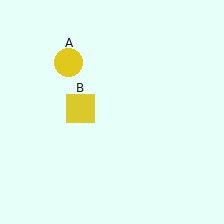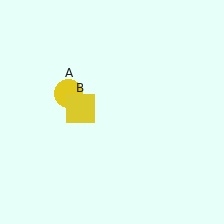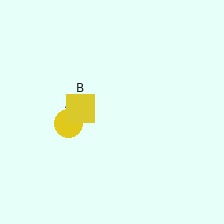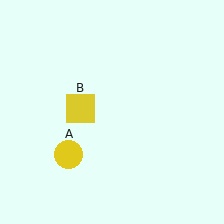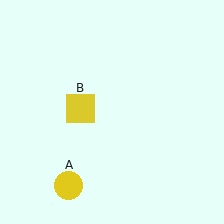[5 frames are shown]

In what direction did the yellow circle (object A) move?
The yellow circle (object A) moved down.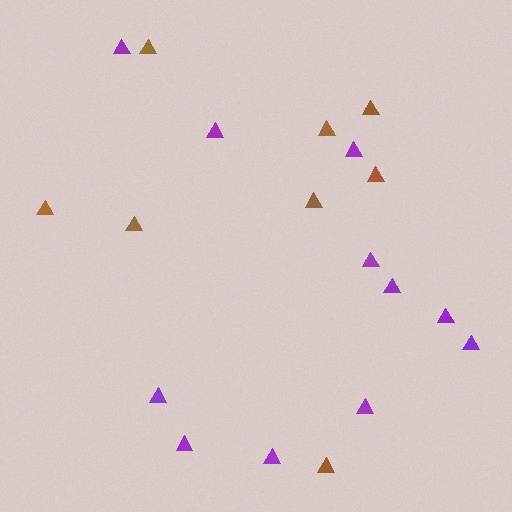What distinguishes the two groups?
There are 2 groups: one group of brown triangles (8) and one group of purple triangles (11).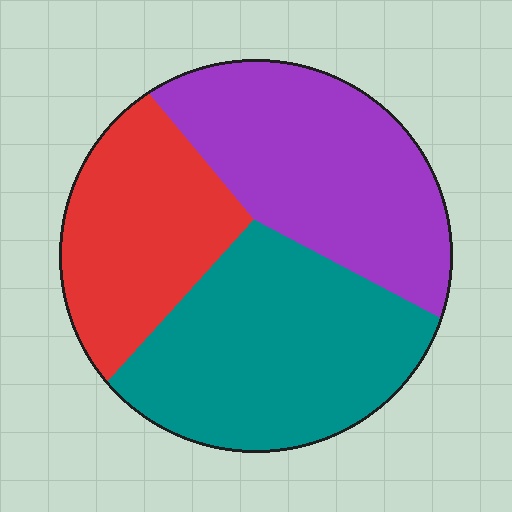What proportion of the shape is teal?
Teal covers around 40% of the shape.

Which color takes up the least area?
Red, at roughly 25%.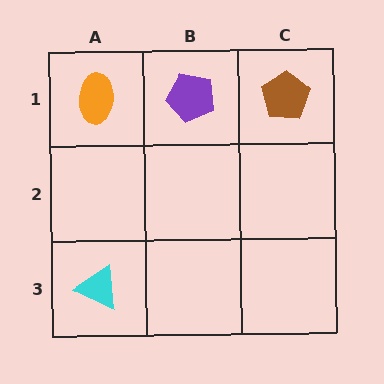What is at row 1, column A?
An orange ellipse.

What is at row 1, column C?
A brown pentagon.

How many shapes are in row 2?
0 shapes.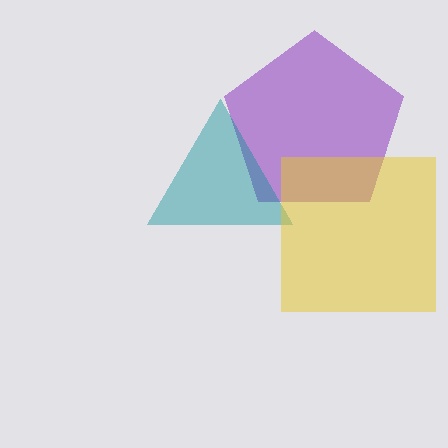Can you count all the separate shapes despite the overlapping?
Yes, there are 3 separate shapes.